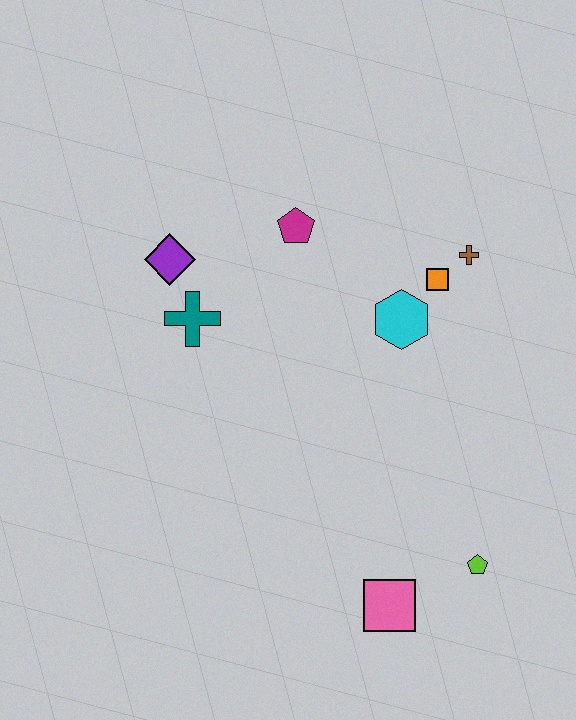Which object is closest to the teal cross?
The purple diamond is closest to the teal cross.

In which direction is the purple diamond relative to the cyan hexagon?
The purple diamond is to the left of the cyan hexagon.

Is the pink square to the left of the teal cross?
No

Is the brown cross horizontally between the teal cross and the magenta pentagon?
No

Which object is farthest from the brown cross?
The pink square is farthest from the brown cross.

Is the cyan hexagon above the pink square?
Yes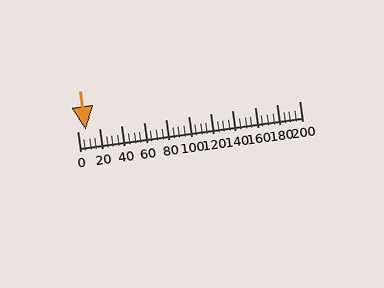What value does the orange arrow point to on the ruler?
The orange arrow points to approximately 8.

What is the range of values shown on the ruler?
The ruler shows values from 0 to 200.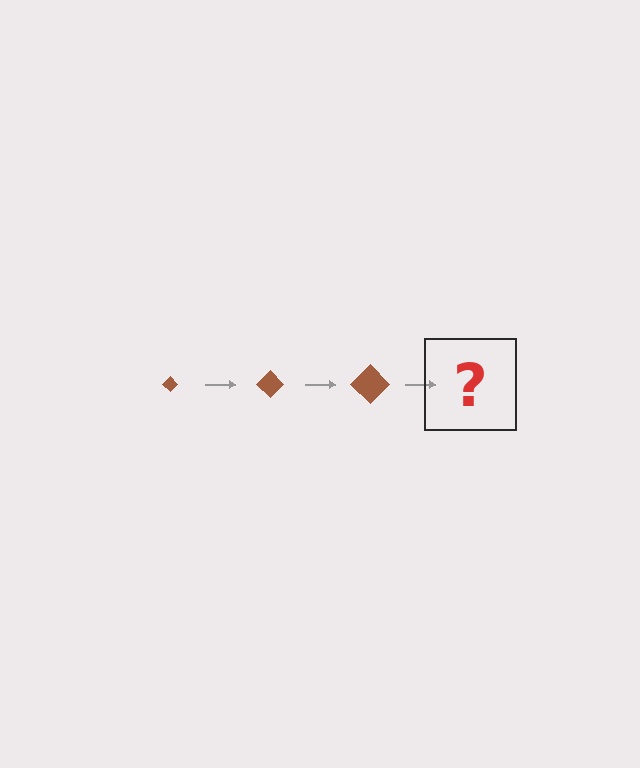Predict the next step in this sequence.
The next step is a brown diamond, larger than the previous one.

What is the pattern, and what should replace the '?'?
The pattern is that the diamond gets progressively larger each step. The '?' should be a brown diamond, larger than the previous one.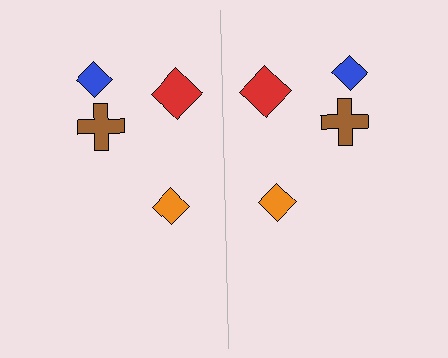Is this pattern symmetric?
Yes, this pattern has bilateral (reflection) symmetry.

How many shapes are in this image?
There are 8 shapes in this image.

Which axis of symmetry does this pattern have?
The pattern has a vertical axis of symmetry running through the center of the image.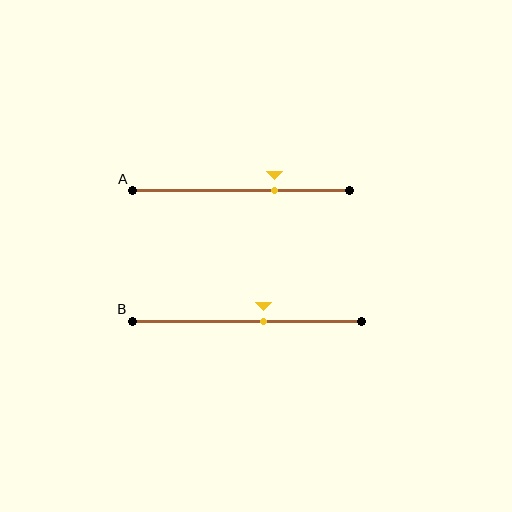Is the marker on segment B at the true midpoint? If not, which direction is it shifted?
No, the marker on segment B is shifted to the right by about 7% of the segment length.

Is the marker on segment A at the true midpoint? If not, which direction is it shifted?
No, the marker on segment A is shifted to the right by about 15% of the segment length.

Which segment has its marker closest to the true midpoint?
Segment B has its marker closest to the true midpoint.